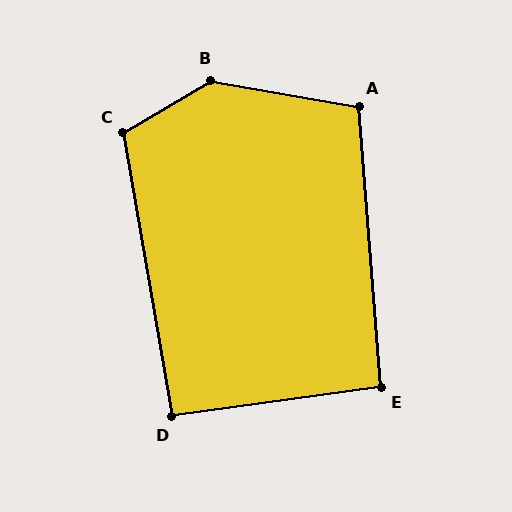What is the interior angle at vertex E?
Approximately 94 degrees (approximately right).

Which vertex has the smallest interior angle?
D, at approximately 92 degrees.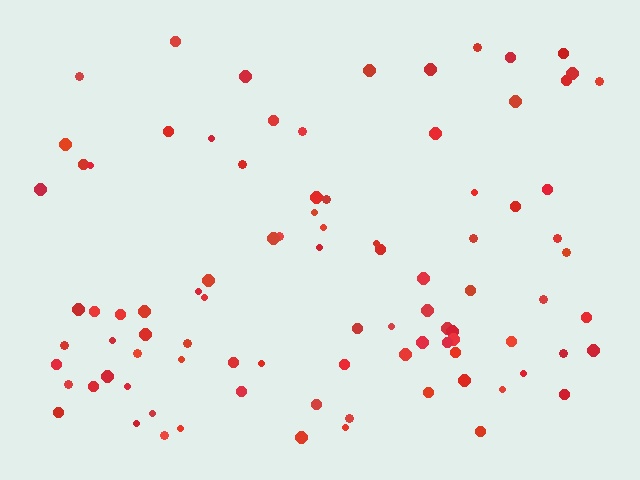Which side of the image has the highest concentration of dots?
The bottom.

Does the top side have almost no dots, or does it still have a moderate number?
Still a moderate number, just noticeably fewer than the bottom.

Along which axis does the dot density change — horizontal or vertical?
Vertical.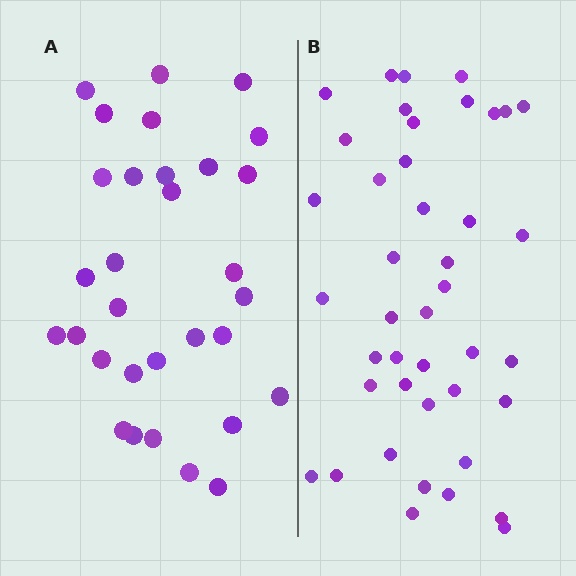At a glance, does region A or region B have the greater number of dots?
Region B (the right region) has more dots.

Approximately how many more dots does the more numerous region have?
Region B has roughly 12 or so more dots than region A.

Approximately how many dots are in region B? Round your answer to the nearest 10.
About 40 dots. (The exact count is 42, which rounds to 40.)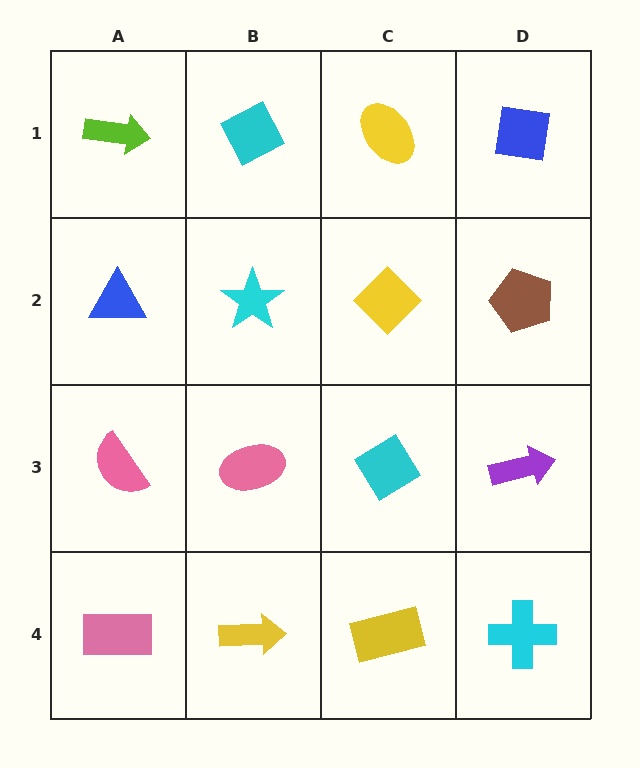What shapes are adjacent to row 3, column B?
A cyan star (row 2, column B), a yellow arrow (row 4, column B), a pink semicircle (row 3, column A), a cyan diamond (row 3, column C).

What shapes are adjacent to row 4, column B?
A pink ellipse (row 3, column B), a pink rectangle (row 4, column A), a yellow rectangle (row 4, column C).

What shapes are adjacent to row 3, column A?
A blue triangle (row 2, column A), a pink rectangle (row 4, column A), a pink ellipse (row 3, column B).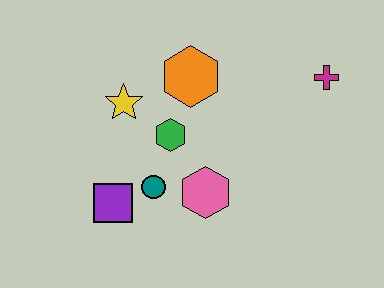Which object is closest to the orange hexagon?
The green hexagon is closest to the orange hexagon.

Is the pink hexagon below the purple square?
No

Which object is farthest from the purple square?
The magenta cross is farthest from the purple square.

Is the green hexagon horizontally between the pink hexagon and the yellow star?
Yes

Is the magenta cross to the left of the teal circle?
No